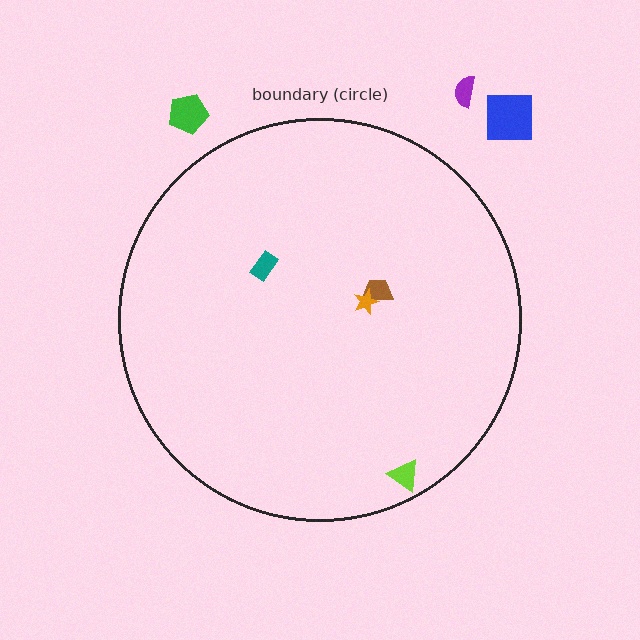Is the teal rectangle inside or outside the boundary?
Inside.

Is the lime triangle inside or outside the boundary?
Inside.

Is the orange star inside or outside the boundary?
Inside.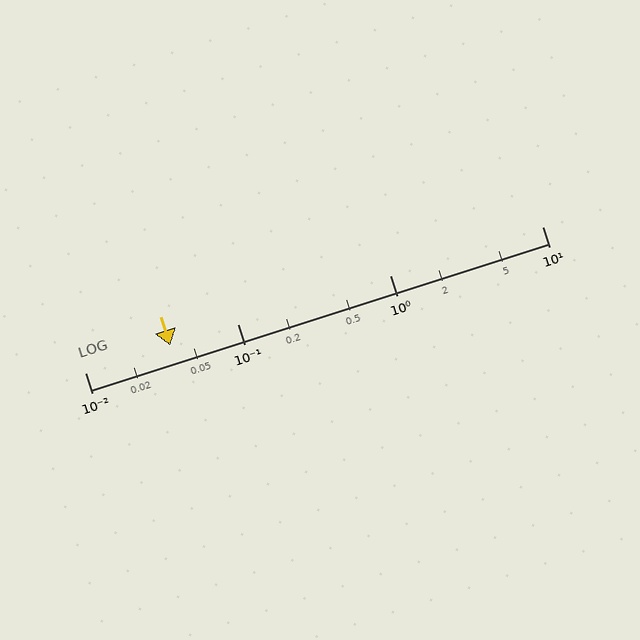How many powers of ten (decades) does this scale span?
The scale spans 3 decades, from 0.01 to 10.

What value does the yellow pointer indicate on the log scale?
The pointer indicates approximately 0.036.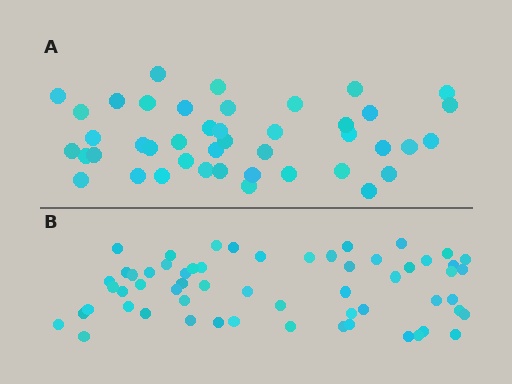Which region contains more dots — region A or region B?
Region B (the bottom region) has more dots.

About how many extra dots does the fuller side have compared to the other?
Region B has approximately 15 more dots than region A.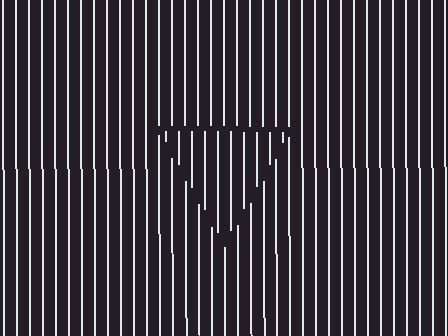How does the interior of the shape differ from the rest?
The interior of the shape contains the same grating, shifted by half a period — the contour is defined by the phase discontinuity where line-ends from the inner and outer gratings abut.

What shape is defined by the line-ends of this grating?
An illusory triangle. The interior of the shape contains the same grating, shifted by half a period — the contour is defined by the phase discontinuity where line-ends from the inner and outer gratings abut.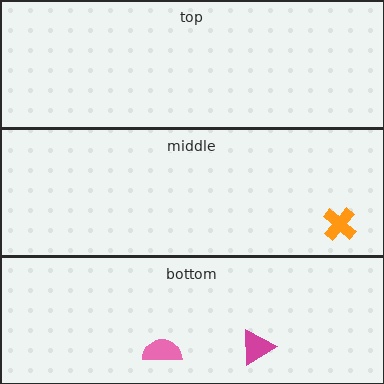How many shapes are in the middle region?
1.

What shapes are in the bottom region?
The pink semicircle, the magenta triangle.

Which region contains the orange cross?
The middle region.